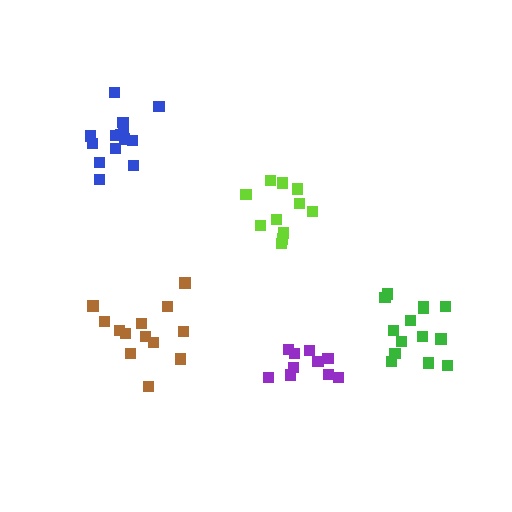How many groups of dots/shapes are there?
There are 5 groups.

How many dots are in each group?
Group 1: 10 dots, Group 2: 14 dots, Group 3: 11 dots, Group 4: 14 dots, Group 5: 13 dots (62 total).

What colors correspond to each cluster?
The clusters are colored: purple, green, lime, blue, brown.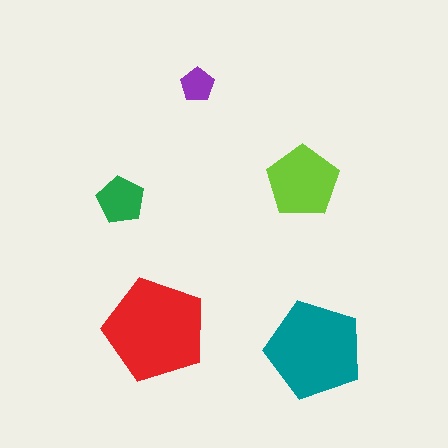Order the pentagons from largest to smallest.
the red one, the teal one, the lime one, the green one, the purple one.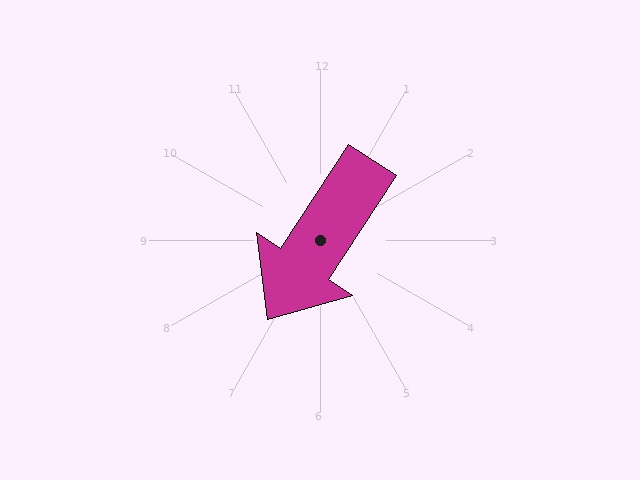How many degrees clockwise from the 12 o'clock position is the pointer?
Approximately 214 degrees.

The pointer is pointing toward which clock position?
Roughly 7 o'clock.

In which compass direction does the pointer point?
Southwest.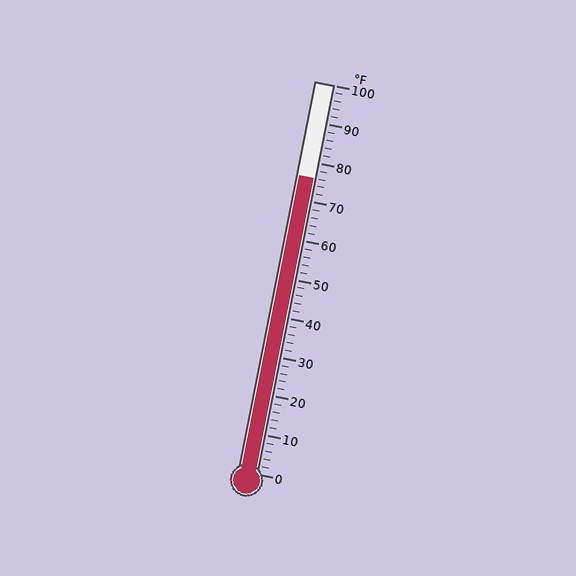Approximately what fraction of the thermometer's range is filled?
The thermometer is filled to approximately 75% of its range.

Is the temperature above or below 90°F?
The temperature is below 90°F.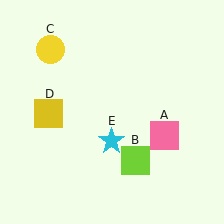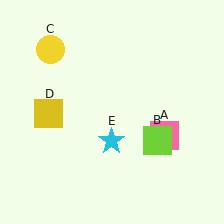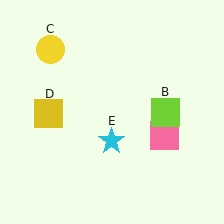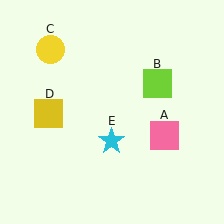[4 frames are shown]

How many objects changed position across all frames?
1 object changed position: lime square (object B).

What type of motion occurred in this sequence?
The lime square (object B) rotated counterclockwise around the center of the scene.